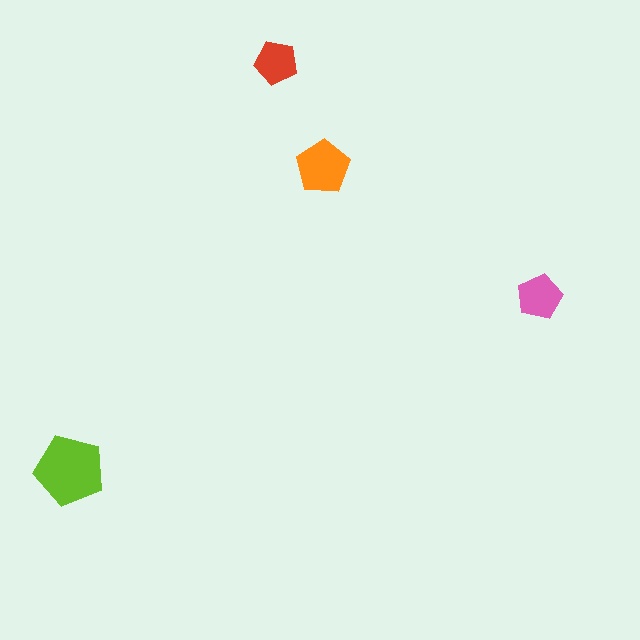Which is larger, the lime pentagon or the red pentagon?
The lime one.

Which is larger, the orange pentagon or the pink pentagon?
The orange one.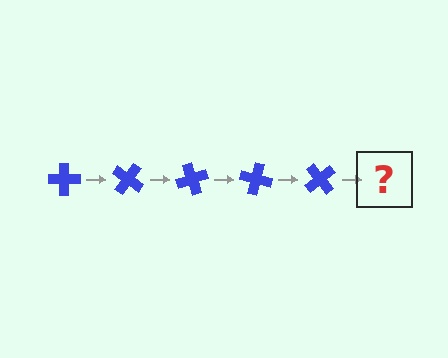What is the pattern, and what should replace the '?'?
The pattern is that the cross rotates 35 degrees each step. The '?' should be a blue cross rotated 175 degrees.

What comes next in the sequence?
The next element should be a blue cross rotated 175 degrees.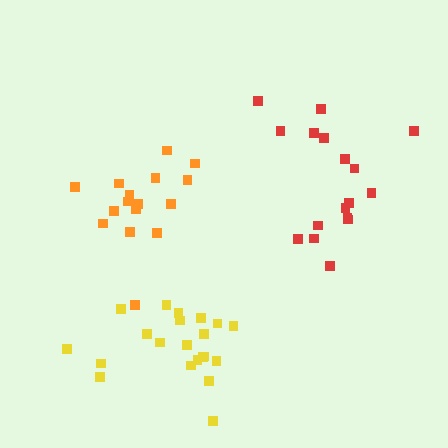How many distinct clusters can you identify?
There are 3 distinct clusters.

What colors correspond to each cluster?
The clusters are colored: orange, red, yellow.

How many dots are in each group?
Group 1: 16 dots, Group 2: 17 dots, Group 3: 21 dots (54 total).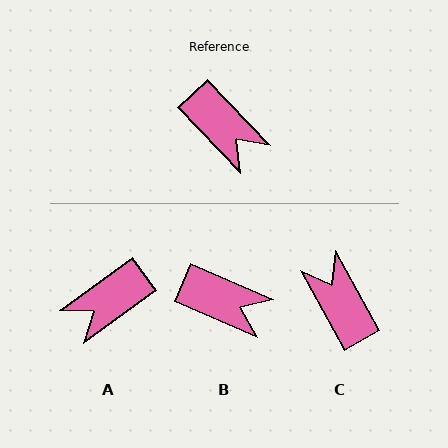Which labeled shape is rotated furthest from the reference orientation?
C, about 165 degrees away.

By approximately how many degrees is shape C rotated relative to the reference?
Approximately 165 degrees counter-clockwise.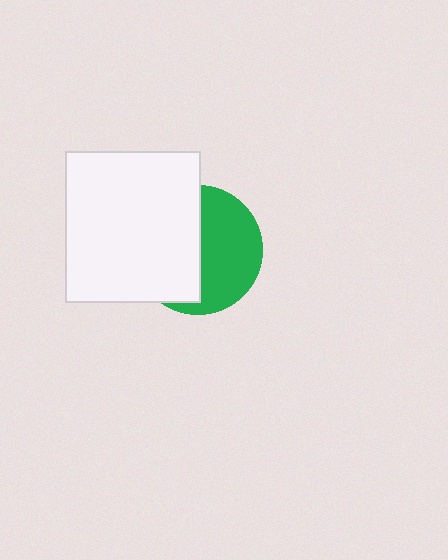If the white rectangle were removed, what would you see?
You would see the complete green circle.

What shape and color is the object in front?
The object in front is a white rectangle.